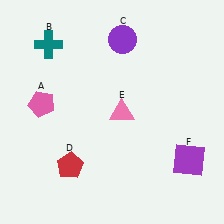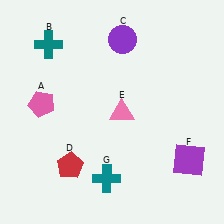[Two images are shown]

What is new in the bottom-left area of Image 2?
A teal cross (G) was added in the bottom-left area of Image 2.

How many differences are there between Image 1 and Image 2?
There is 1 difference between the two images.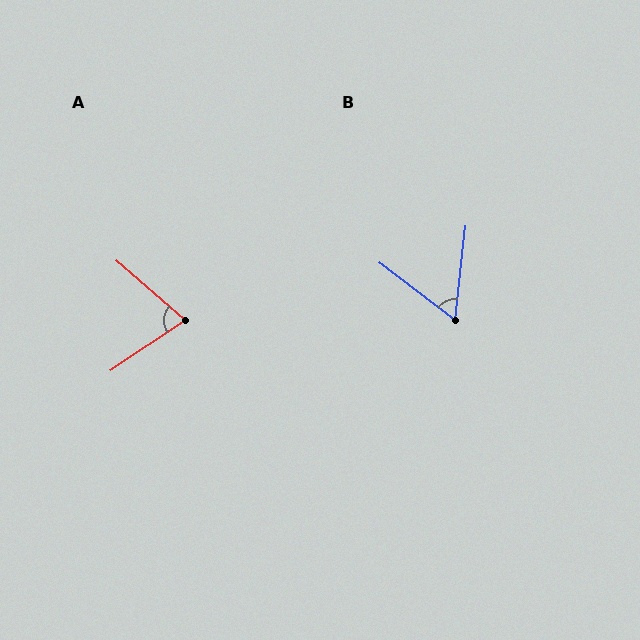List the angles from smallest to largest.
B (59°), A (74°).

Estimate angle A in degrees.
Approximately 74 degrees.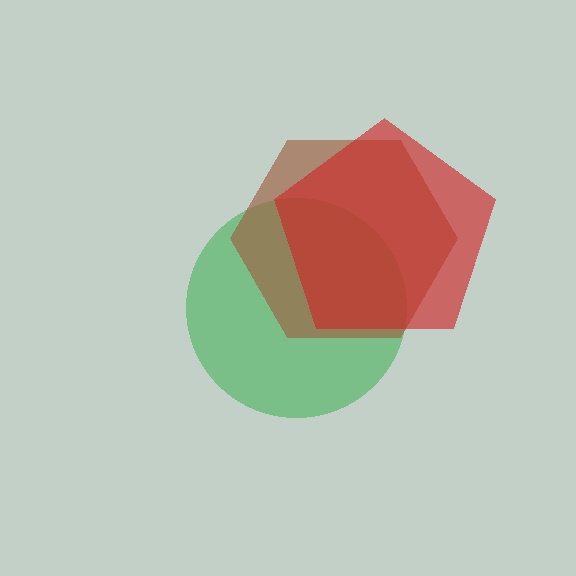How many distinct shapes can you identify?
There are 3 distinct shapes: a green circle, a brown hexagon, a red pentagon.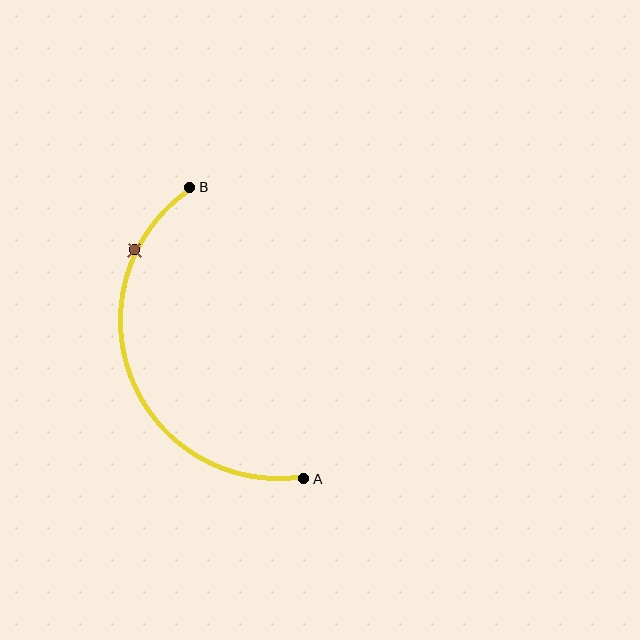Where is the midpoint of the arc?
The arc midpoint is the point on the curve farthest from the straight line joining A and B. It sits to the left of that line.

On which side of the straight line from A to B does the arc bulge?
The arc bulges to the left of the straight line connecting A and B.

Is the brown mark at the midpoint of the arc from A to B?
No. The brown mark lies on the arc but is closer to endpoint B. The arc midpoint would be at the point on the curve equidistant along the arc from both A and B.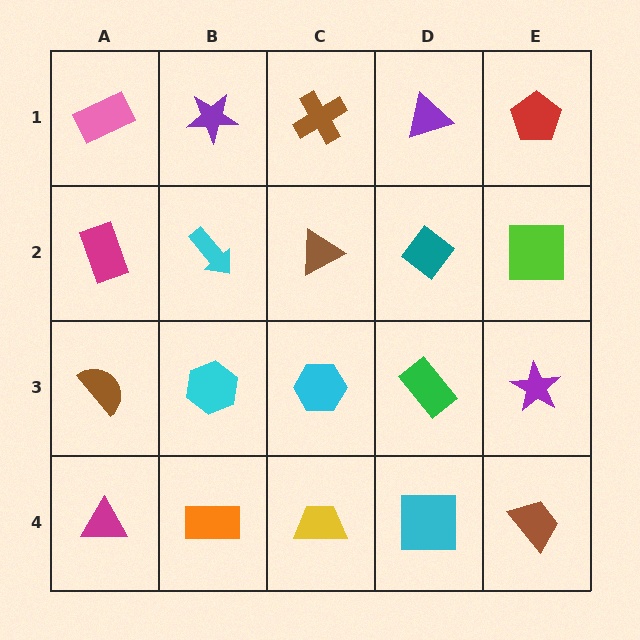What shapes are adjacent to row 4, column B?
A cyan hexagon (row 3, column B), a magenta triangle (row 4, column A), a yellow trapezoid (row 4, column C).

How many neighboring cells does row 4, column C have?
3.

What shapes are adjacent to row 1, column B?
A cyan arrow (row 2, column B), a pink rectangle (row 1, column A), a brown cross (row 1, column C).